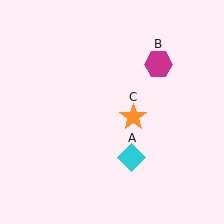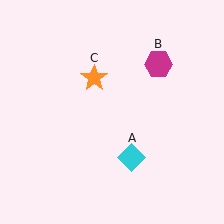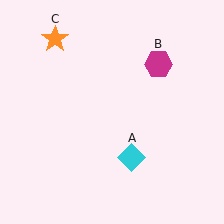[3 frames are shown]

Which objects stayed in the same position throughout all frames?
Cyan diamond (object A) and magenta hexagon (object B) remained stationary.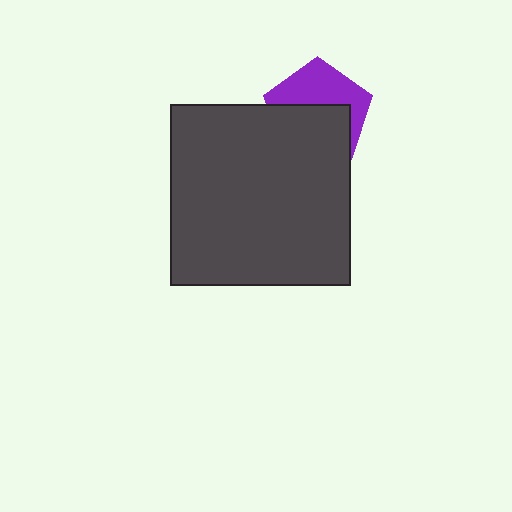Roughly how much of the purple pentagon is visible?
About half of it is visible (roughly 45%).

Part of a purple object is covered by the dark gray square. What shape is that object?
It is a pentagon.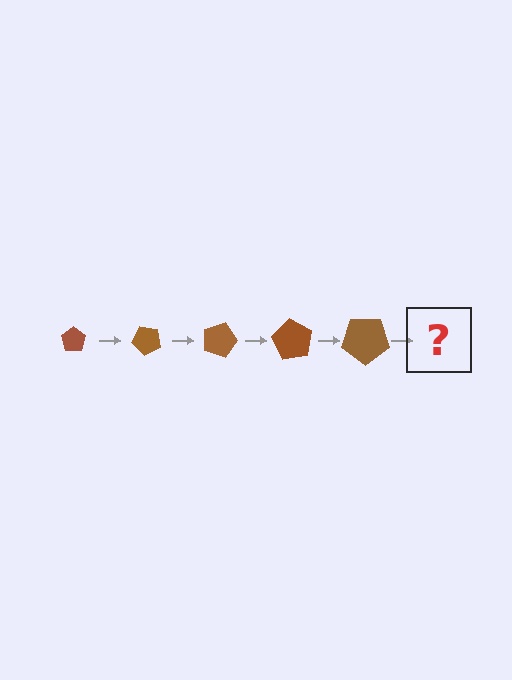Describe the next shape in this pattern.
It should be a pentagon, larger than the previous one and rotated 225 degrees from the start.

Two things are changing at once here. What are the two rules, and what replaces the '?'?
The two rules are that the pentagon grows larger each step and it rotates 45 degrees each step. The '?' should be a pentagon, larger than the previous one and rotated 225 degrees from the start.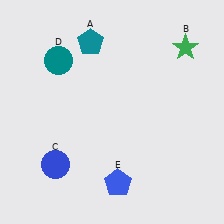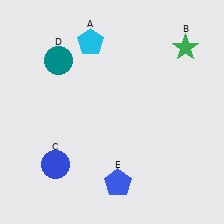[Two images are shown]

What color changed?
The pentagon (A) changed from teal in Image 1 to cyan in Image 2.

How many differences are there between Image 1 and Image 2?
There is 1 difference between the two images.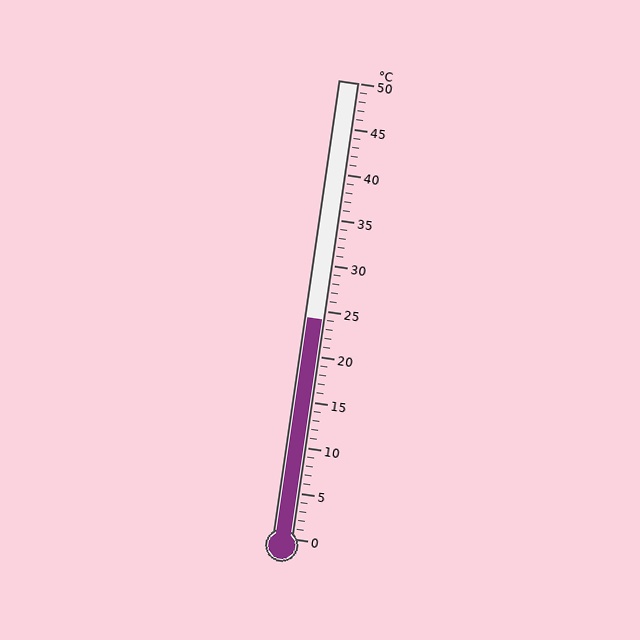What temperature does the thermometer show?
The thermometer shows approximately 24°C.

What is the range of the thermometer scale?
The thermometer scale ranges from 0°C to 50°C.